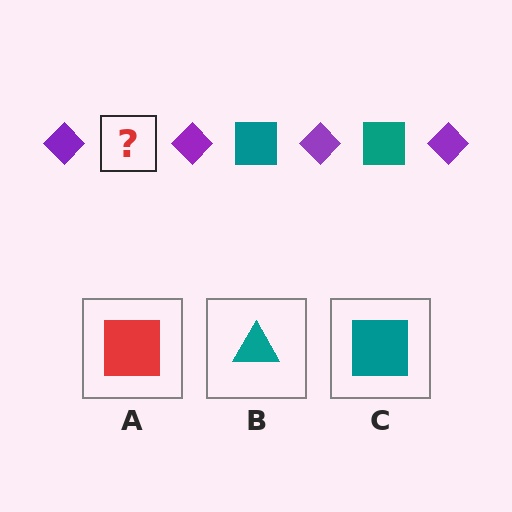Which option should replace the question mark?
Option C.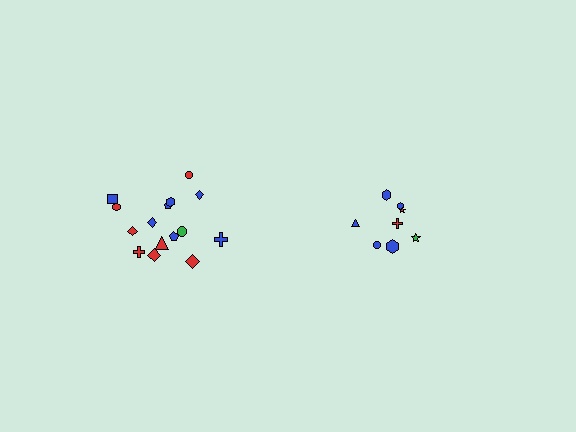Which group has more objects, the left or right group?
The left group.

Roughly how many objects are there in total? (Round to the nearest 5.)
Roughly 25 objects in total.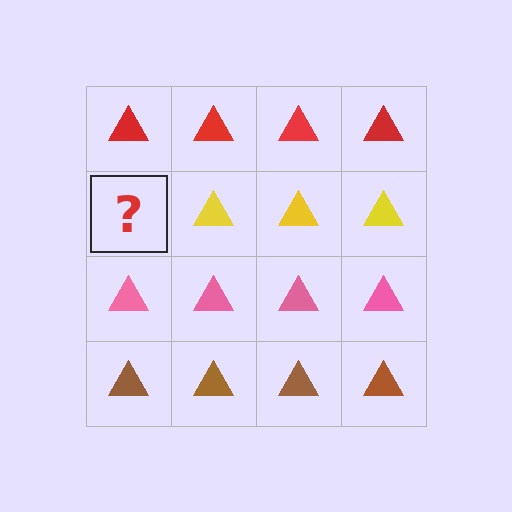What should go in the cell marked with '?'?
The missing cell should contain a yellow triangle.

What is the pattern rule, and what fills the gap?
The rule is that each row has a consistent color. The gap should be filled with a yellow triangle.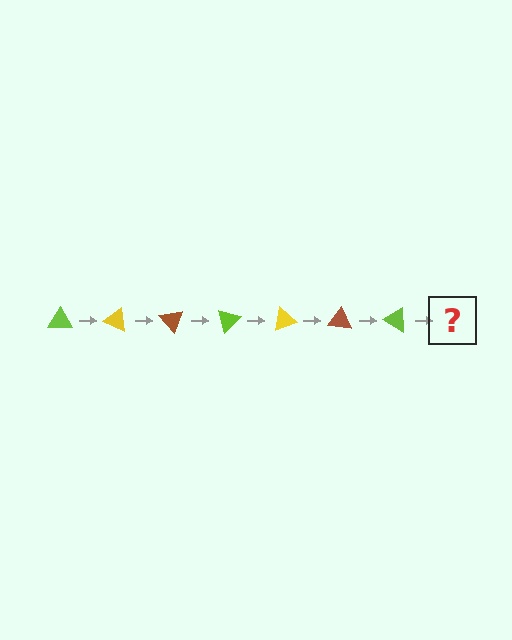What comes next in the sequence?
The next element should be a yellow triangle, rotated 175 degrees from the start.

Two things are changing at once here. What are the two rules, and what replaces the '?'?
The two rules are that it rotates 25 degrees each step and the color cycles through lime, yellow, and brown. The '?' should be a yellow triangle, rotated 175 degrees from the start.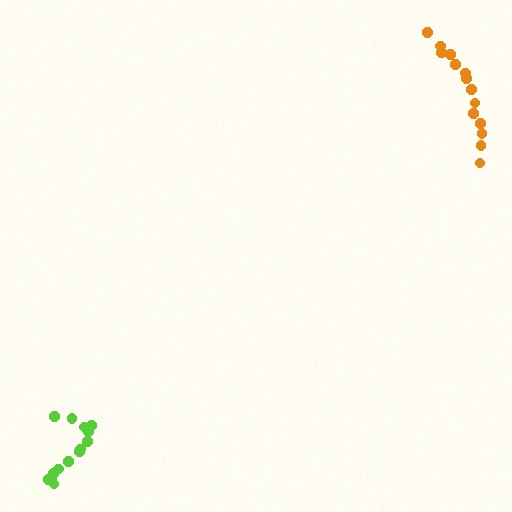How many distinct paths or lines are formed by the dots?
There are 2 distinct paths.